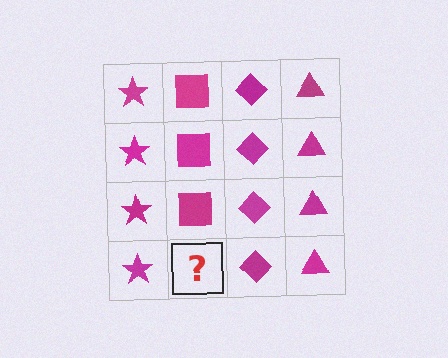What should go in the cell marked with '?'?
The missing cell should contain a magenta square.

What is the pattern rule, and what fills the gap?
The rule is that each column has a consistent shape. The gap should be filled with a magenta square.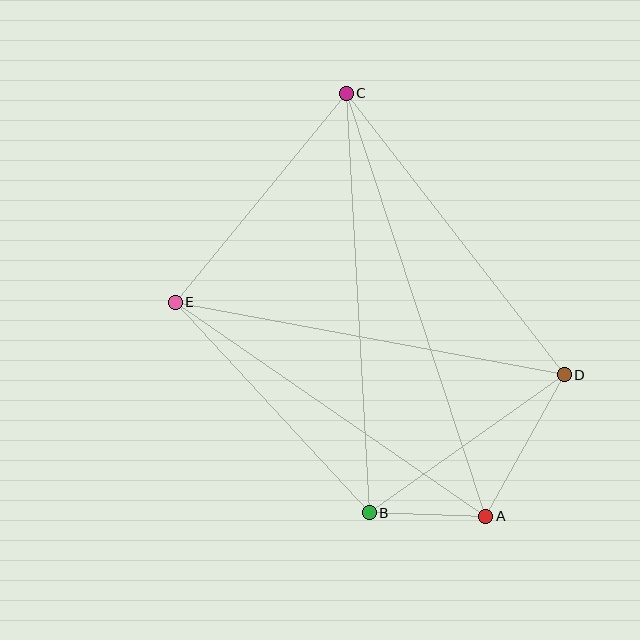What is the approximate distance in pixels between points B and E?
The distance between B and E is approximately 287 pixels.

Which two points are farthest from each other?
Points A and C are farthest from each other.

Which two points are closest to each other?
Points A and B are closest to each other.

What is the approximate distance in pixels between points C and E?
The distance between C and E is approximately 270 pixels.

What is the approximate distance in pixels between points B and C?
The distance between B and C is approximately 420 pixels.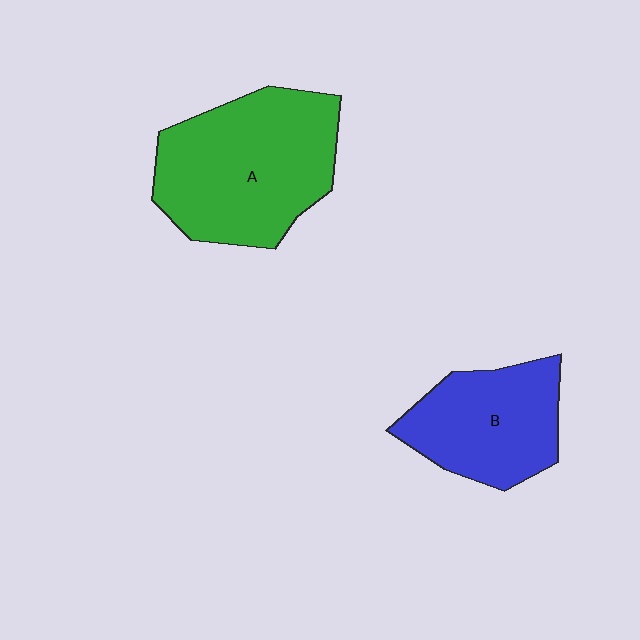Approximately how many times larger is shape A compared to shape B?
Approximately 1.5 times.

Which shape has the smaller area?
Shape B (blue).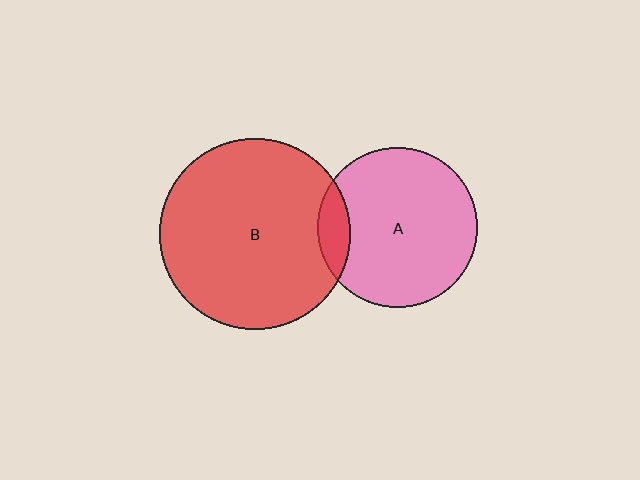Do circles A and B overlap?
Yes.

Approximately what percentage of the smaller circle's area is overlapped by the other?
Approximately 10%.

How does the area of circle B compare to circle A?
Approximately 1.4 times.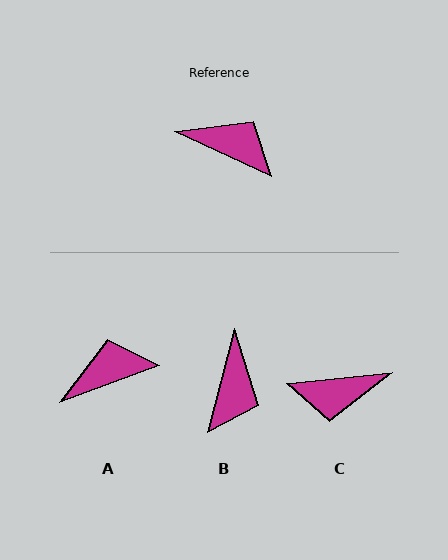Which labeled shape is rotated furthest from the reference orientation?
C, about 150 degrees away.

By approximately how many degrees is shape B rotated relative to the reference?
Approximately 80 degrees clockwise.